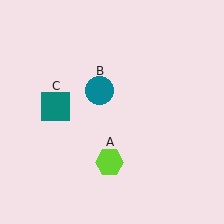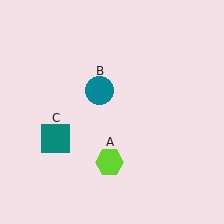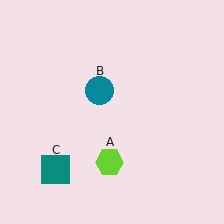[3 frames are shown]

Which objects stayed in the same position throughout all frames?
Lime hexagon (object A) and teal circle (object B) remained stationary.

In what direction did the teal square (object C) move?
The teal square (object C) moved down.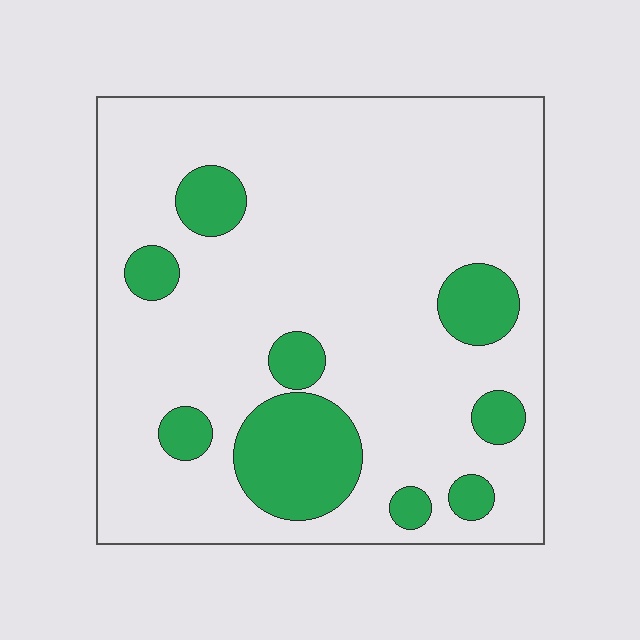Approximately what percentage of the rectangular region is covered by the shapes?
Approximately 20%.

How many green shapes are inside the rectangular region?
9.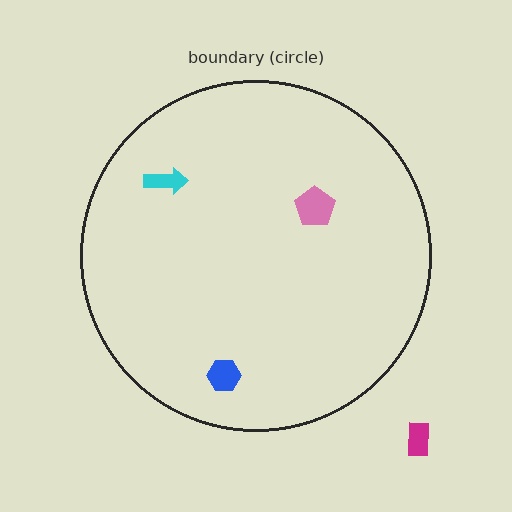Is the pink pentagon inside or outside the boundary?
Inside.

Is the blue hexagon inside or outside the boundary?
Inside.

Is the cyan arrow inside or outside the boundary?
Inside.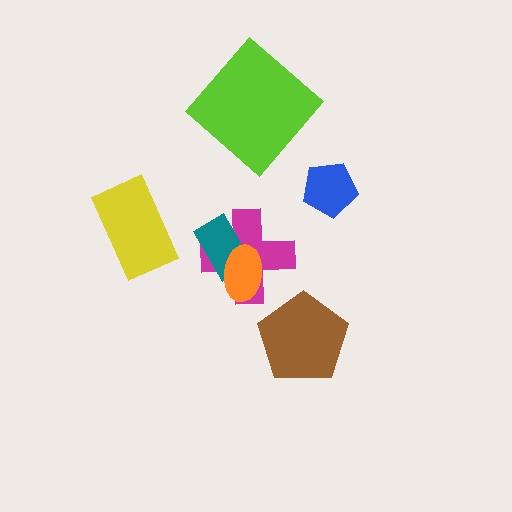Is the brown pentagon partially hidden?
No, no other shape covers it.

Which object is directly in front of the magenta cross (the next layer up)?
The teal rectangle is directly in front of the magenta cross.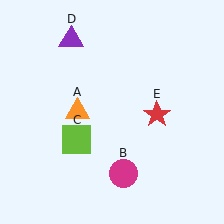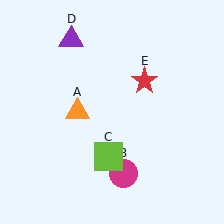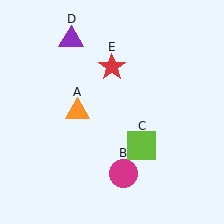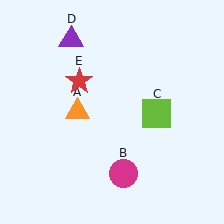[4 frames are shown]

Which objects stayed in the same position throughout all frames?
Orange triangle (object A) and magenta circle (object B) and purple triangle (object D) remained stationary.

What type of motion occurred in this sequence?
The lime square (object C), red star (object E) rotated counterclockwise around the center of the scene.